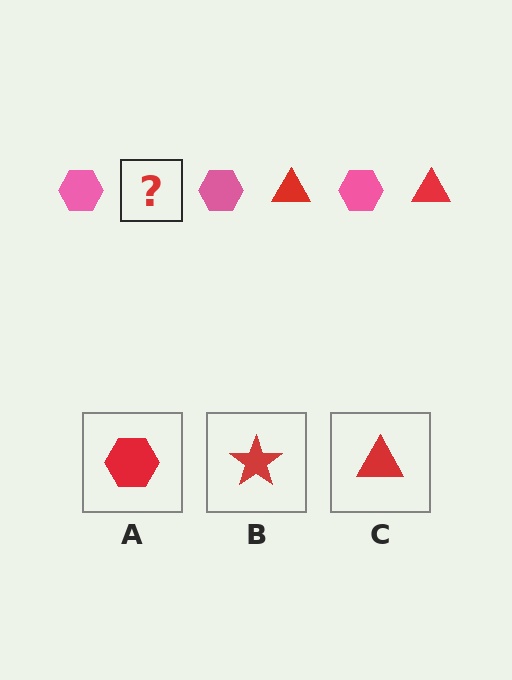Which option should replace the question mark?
Option C.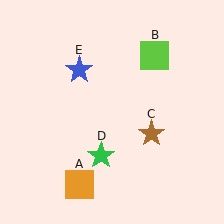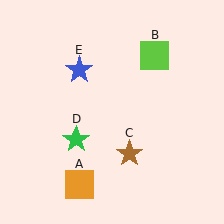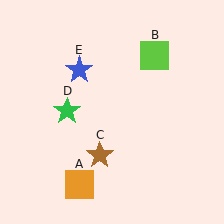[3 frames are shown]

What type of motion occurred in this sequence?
The brown star (object C), green star (object D) rotated clockwise around the center of the scene.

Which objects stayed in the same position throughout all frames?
Orange square (object A) and lime square (object B) and blue star (object E) remained stationary.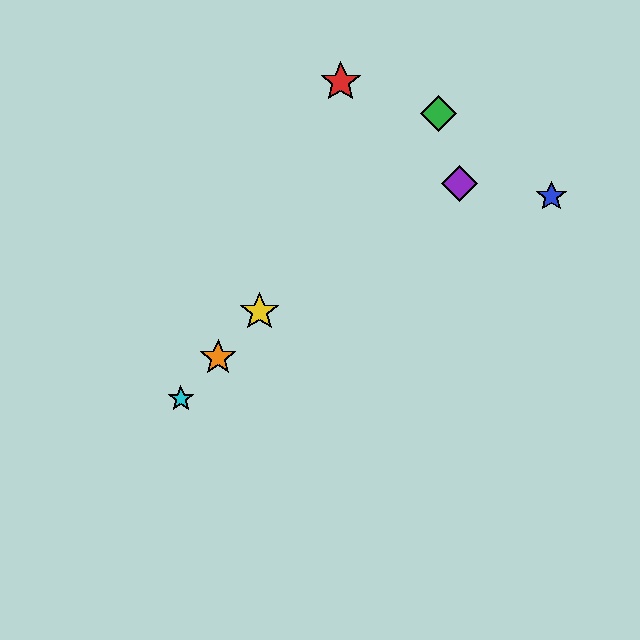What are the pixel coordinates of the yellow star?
The yellow star is at (259, 312).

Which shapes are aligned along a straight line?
The green diamond, the yellow star, the orange star, the cyan star are aligned along a straight line.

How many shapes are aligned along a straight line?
4 shapes (the green diamond, the yellow star, the orange star, the cyan star) are aligned along a straight line.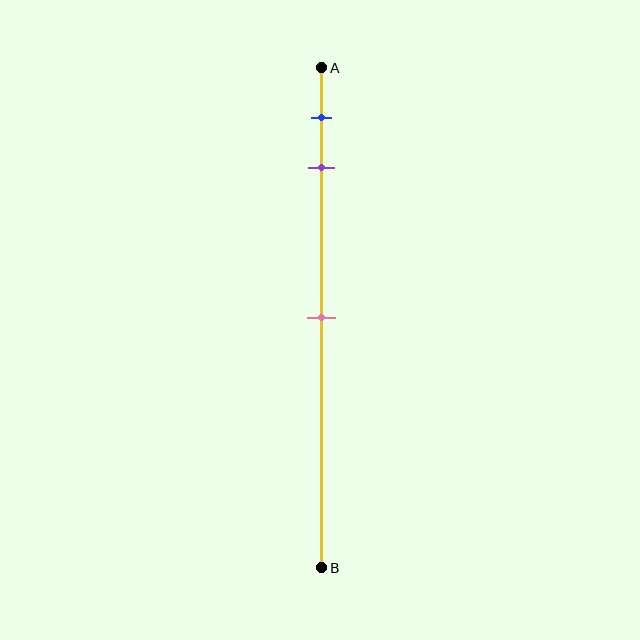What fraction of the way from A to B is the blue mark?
The blue mark is approximately 10% (0.1) of the way from A to B.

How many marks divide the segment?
There are 3 marks dividing the segment.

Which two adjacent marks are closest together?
The blue and purple marks are the closest adjacent pair.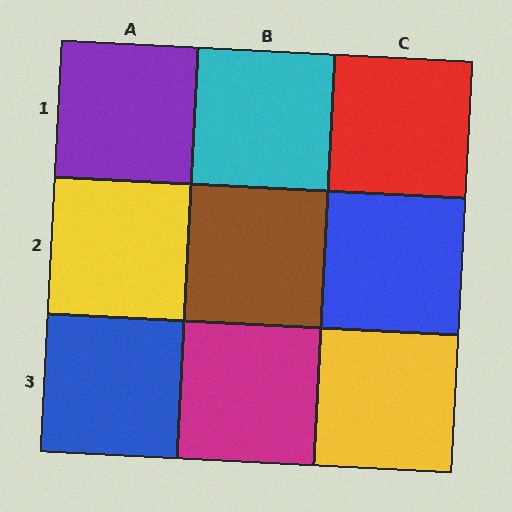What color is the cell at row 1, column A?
Purple.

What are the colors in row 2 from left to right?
Yellow, brown, blue.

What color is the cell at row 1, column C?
Red.